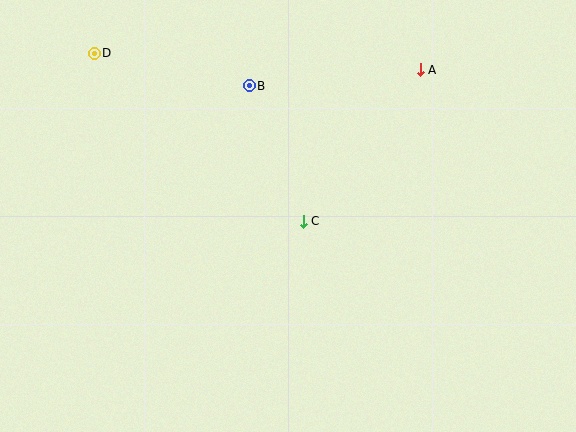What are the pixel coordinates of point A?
Point A is at (420, 70).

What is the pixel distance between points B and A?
The distance between B and A is 171 pixels.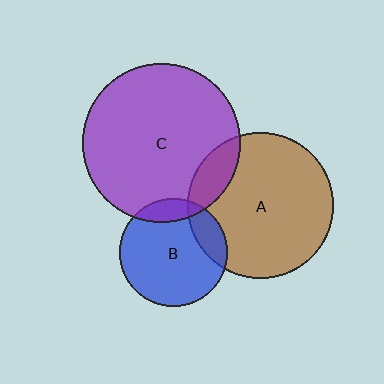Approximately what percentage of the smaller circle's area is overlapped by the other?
Approximately 15%.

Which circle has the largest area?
Circle C (purple).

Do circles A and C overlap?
Yes.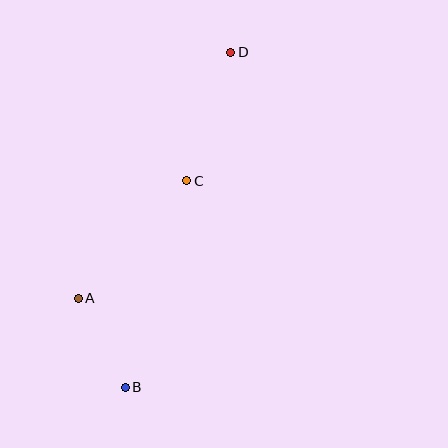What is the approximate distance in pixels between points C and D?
The distance between C and D is approximately 136 pixels.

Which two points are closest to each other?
Points A and B are closest to each other.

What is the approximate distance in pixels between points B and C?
The distance between B and C is approximately 215 pixels.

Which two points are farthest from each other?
Points B and D are farthest from each other.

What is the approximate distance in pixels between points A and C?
The distance between A and C is approximately 160 pixels.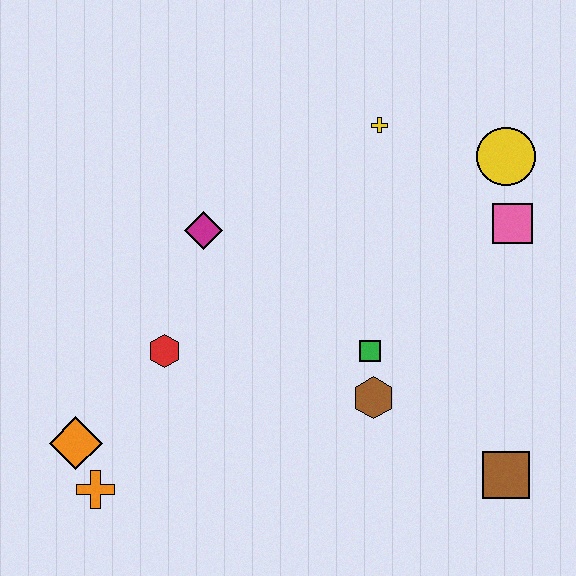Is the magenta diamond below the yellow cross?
Yes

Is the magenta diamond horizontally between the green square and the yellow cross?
No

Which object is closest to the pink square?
The yellow circle is closest to the pink square.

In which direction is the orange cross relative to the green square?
The orange cross is to the left of the green square.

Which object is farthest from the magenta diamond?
The brown square is farthest from the magenta diamond.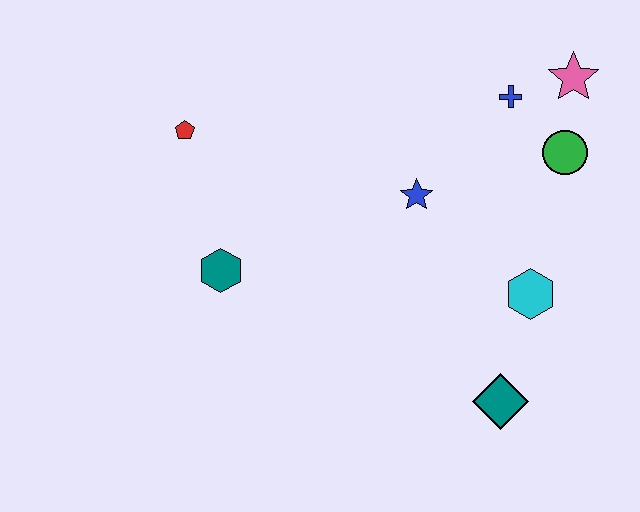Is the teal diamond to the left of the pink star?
Yes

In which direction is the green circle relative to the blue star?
The green circle is to the right of the blue star.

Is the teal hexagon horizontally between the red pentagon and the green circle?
Yes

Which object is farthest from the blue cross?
The teal hexagon is farthest from the blue cross.